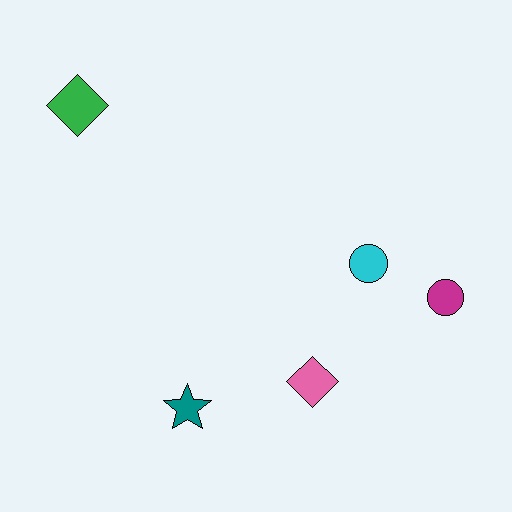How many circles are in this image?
There are 2 circles.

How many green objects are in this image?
There is 1 green object.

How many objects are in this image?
There are 5 objects.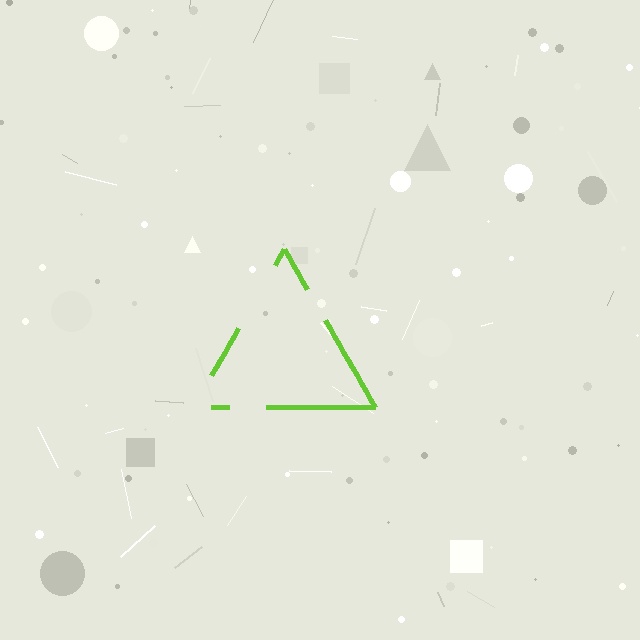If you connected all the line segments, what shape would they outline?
They would outline a triangle.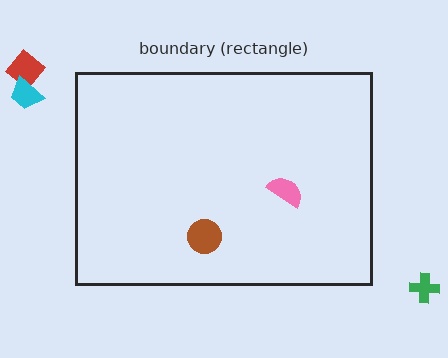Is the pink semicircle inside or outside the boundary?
Inside.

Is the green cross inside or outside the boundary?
Outside.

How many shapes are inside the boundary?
2 inside, 3 outside.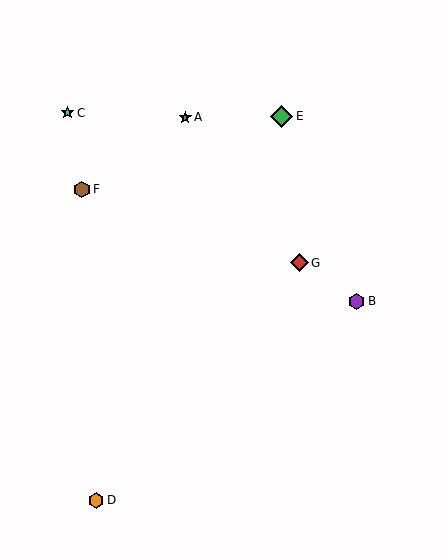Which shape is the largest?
The green diamond (labeled E) is the largest.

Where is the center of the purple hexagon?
The center of the purple hexagon is at (357, 301).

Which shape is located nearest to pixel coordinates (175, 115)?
The green star (labeled A) at (185, 117) is nearest to that location.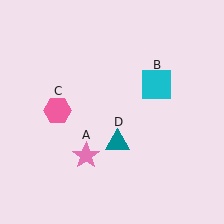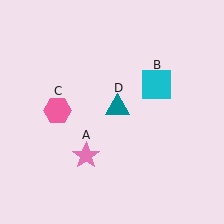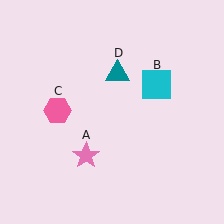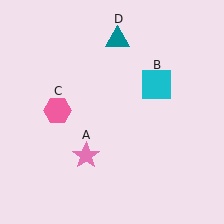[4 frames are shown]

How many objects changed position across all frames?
1 object changed position: teal triangle (object D).